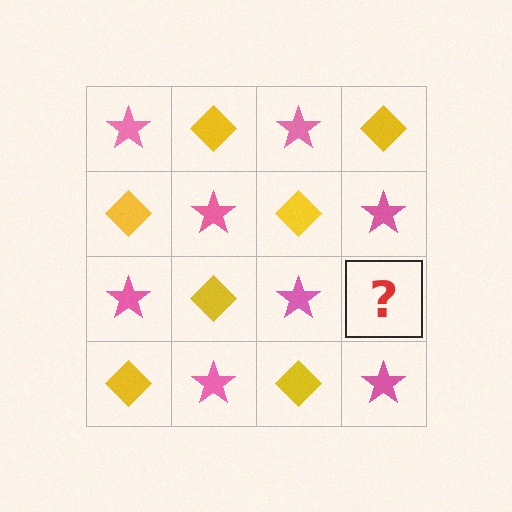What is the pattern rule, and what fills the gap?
The rule is that it alternates pink star and yellow diamond in a checkerboard pattern. The gap should be filled with a yellow diamond.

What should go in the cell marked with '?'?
The missing cell should contain a yellow diamond.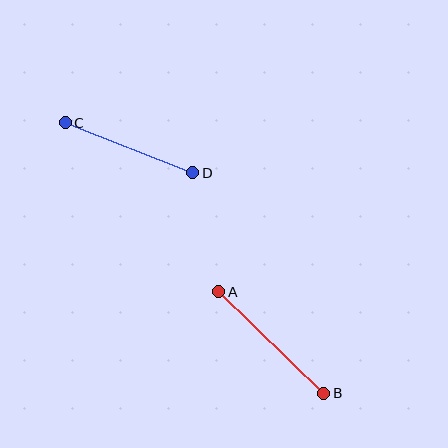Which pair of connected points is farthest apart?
Points A and B are farthest apart.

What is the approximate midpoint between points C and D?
The midpoint is at approximately (129, 148) pixels.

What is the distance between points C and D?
The distance is approximately 137 pixels.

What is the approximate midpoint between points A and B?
The midpoint is at approximately (271, 343) pixels.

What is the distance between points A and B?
The distance is approximately 146 pixels.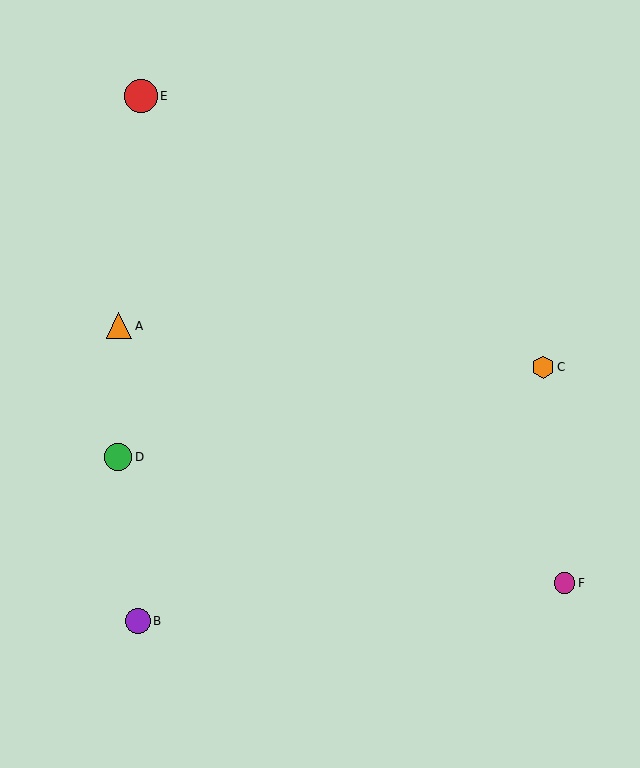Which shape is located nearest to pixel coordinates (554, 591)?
The magenta circle (labeled F) at (564, 583) is nearest to that location.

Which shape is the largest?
The red circle (labeled E) is the largest.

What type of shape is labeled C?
Shape C is an orange hexagon.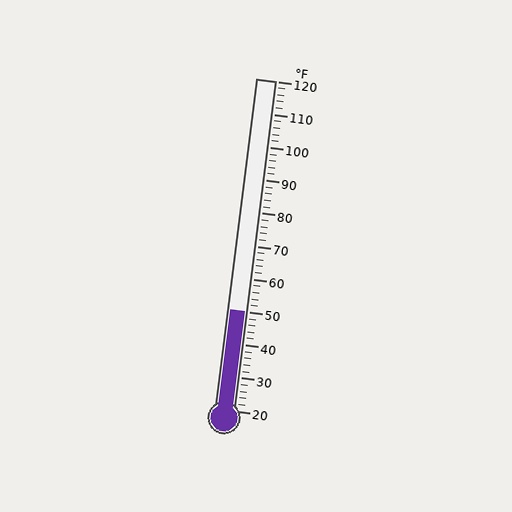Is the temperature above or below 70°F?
The temperature is below 70°F.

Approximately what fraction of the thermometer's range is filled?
The thermometer is filled to approximately 30% of its range.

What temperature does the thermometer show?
The thermometer shows approximately 50°F.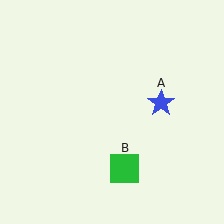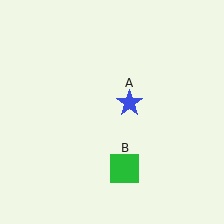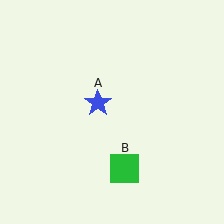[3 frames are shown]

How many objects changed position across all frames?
1 object changed position: blue star (object A).